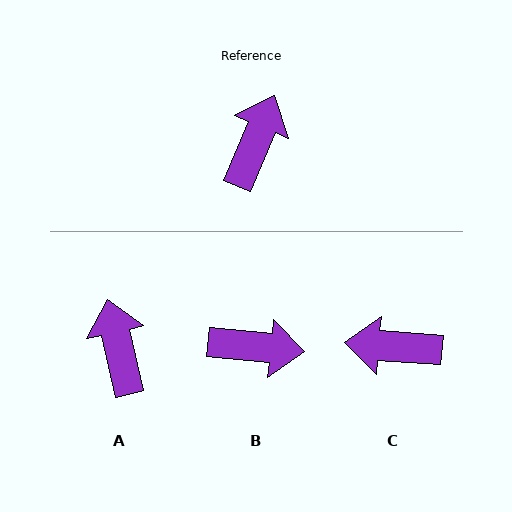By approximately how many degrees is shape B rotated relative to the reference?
Approximately 73 degrees clockwise.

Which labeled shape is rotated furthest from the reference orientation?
C, about 108 degrees away.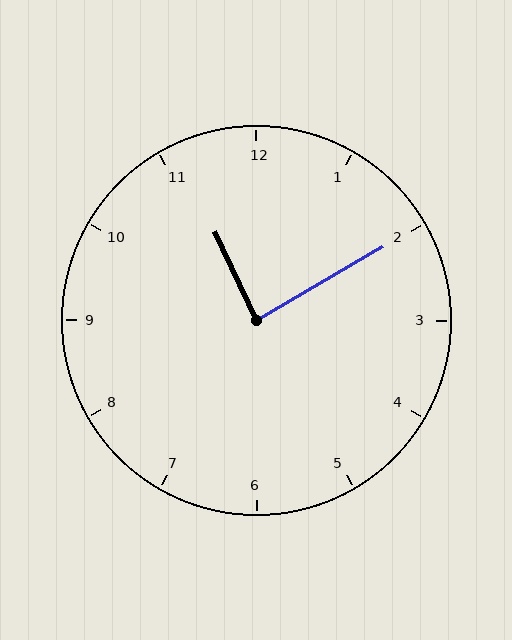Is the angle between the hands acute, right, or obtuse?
It is right.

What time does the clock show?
11:10.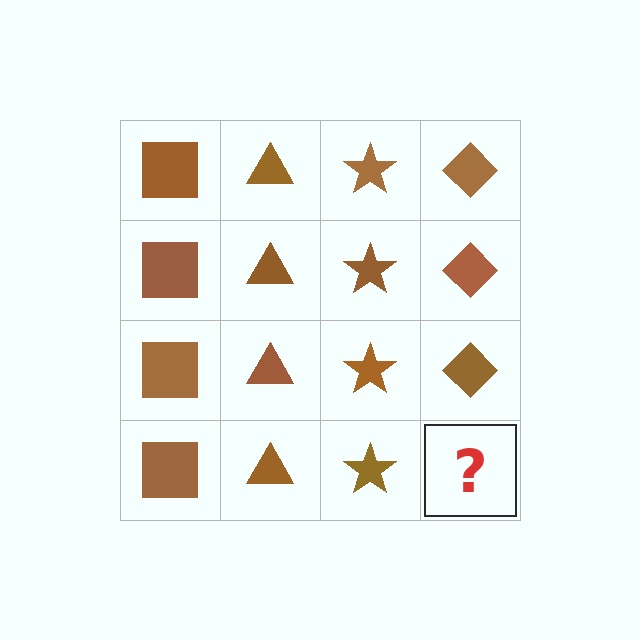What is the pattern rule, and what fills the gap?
The rule is that each column has a consistent shape. The gap should be filled with a brown diamond.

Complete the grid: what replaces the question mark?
The question mark should be replaced with a brown diamond.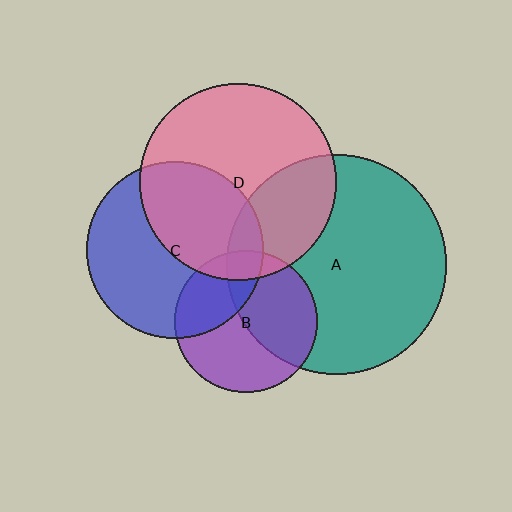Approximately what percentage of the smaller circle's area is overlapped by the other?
Approximately 10%.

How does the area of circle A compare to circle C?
Approximately 1.5 times.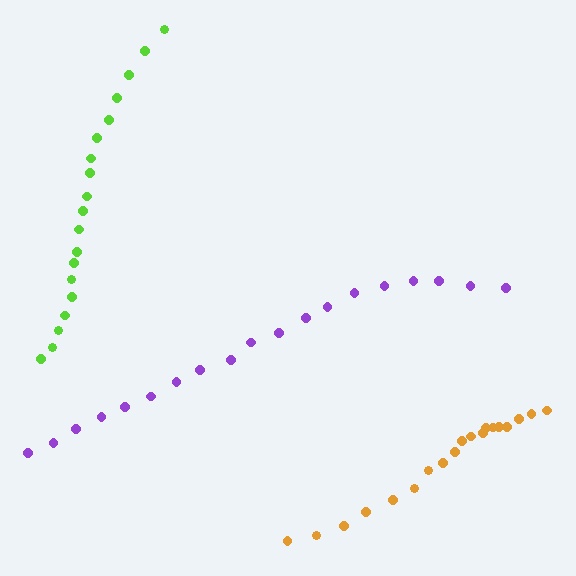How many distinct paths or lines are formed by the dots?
There are 3 distinct paths.